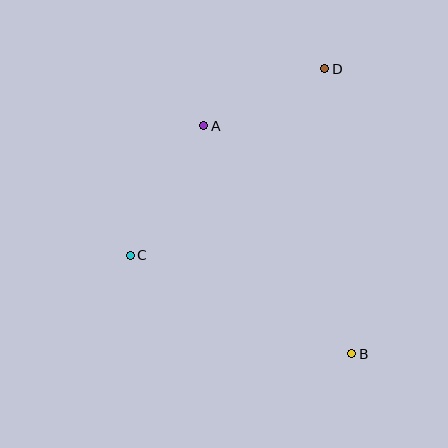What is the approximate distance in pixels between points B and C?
The distance between B and C is approximately 242 pixels.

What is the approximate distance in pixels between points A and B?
The distance between A and B is approximately 272 pixels.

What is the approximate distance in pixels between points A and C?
The distance between A and C is approximately 149 pixels.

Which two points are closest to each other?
Points A and D are closest to each other.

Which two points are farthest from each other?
Points B and D are farthest from each other.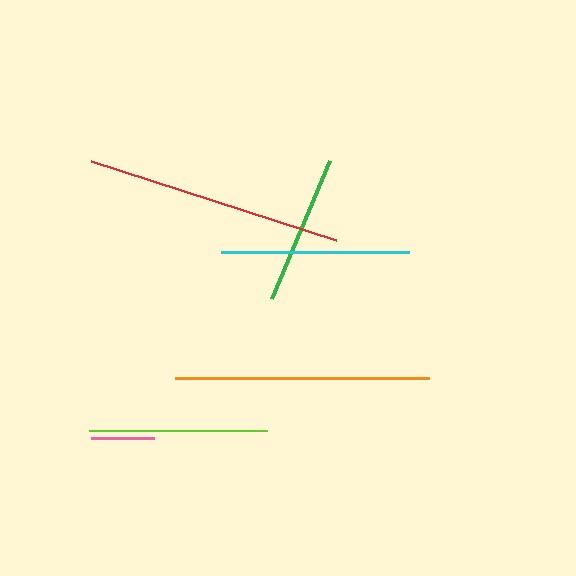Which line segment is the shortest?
The pink line is the shortest at approximately 64 pixels.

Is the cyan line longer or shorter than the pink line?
The cyan line is longer than the pink line.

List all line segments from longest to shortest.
From longest to shortest: red, orange, cyan, lime, green, pink.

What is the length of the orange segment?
The orange segment is approximately 254 pixels long.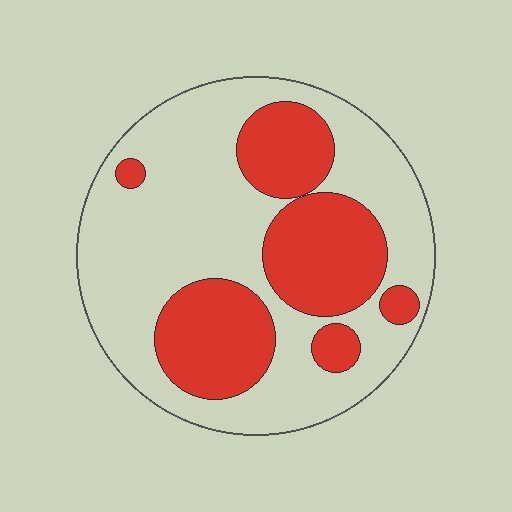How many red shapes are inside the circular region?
6.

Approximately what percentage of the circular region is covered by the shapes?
Approximately 35%.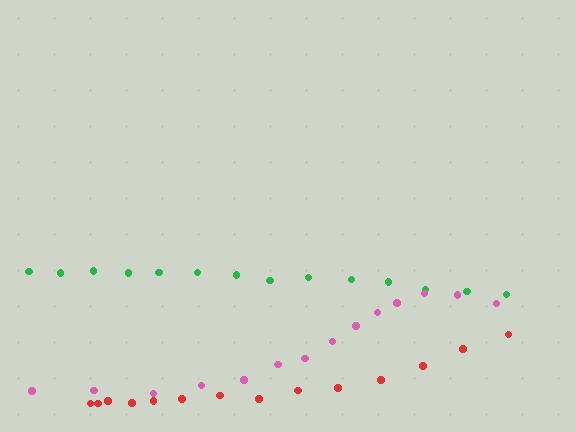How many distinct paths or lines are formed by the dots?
There are 3 distinct paths.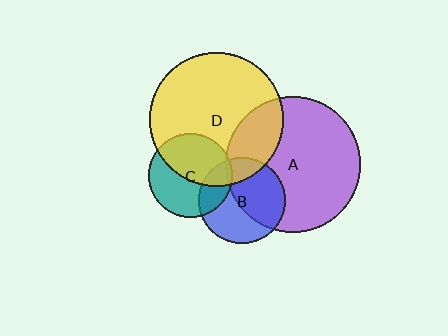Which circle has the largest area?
Circle A (purple).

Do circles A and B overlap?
Yes.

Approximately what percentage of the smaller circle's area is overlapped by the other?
Approximately 50%.